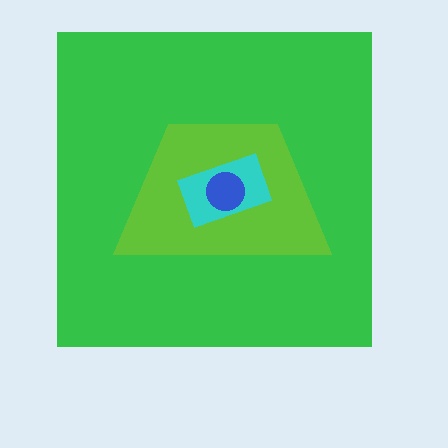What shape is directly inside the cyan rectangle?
The blue circle.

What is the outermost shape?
The green square.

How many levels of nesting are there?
4.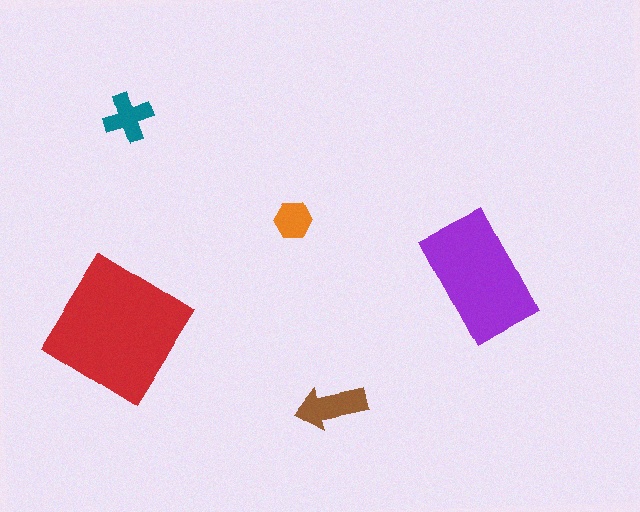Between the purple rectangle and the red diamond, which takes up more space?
The red diamond.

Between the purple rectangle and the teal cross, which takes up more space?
The purple rectangle.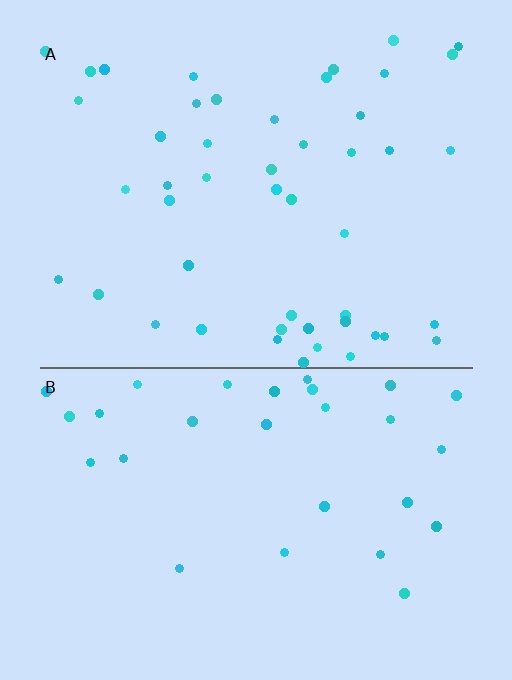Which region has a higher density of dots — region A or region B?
A (the top).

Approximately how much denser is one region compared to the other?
Approximately 1.6× — region A over region B.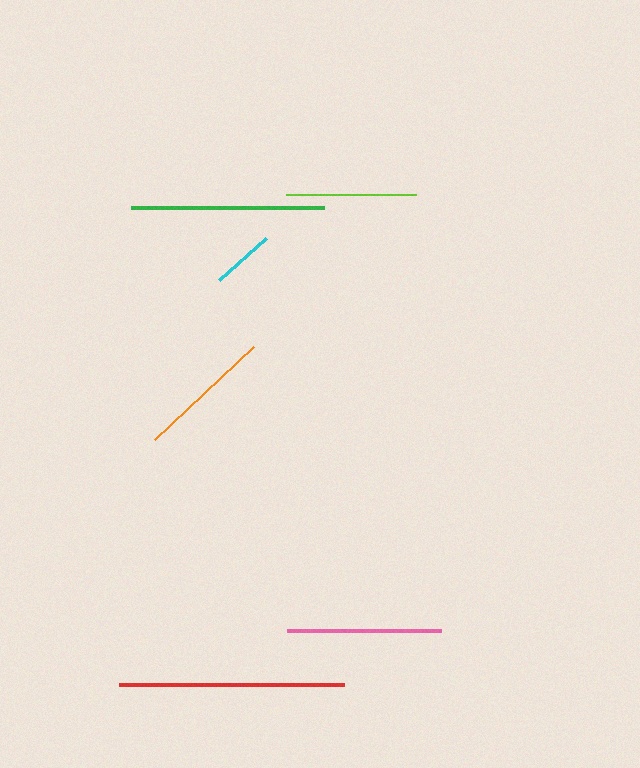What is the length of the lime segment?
The lime segment is approximately 130 pixels long.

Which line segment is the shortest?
The cyan line is the shortest at approximately 63 pixels.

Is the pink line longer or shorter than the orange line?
The pink line is longer than the orange line.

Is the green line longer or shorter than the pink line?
The green line is longer than the pink line.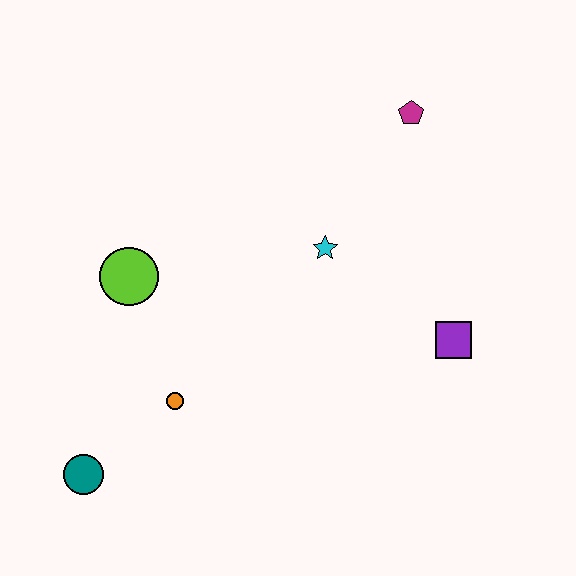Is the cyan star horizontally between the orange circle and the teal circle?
No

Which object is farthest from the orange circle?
The magenta pentagon is farthest from the orange circle.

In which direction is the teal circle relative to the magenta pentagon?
The teal circle is below the magenta pentagon.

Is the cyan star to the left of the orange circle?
No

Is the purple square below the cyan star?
Yes